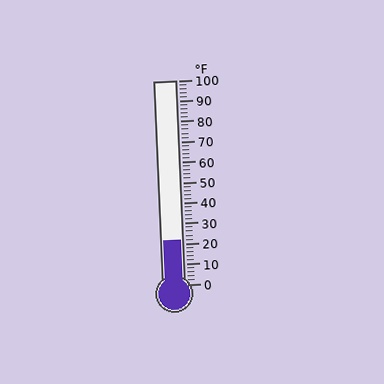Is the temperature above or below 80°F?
The temperature is below 80°F.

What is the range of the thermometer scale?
The thermometer scale ranges from 0°F to 100°F.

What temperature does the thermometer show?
The thermometer shows approximately 22°F.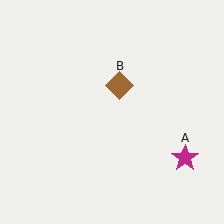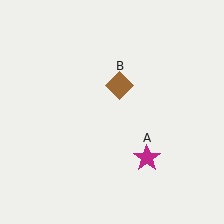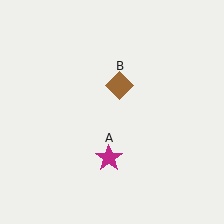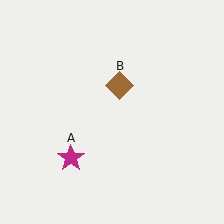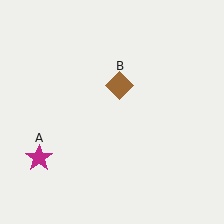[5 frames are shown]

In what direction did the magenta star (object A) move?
The magenta star (object A) moved left.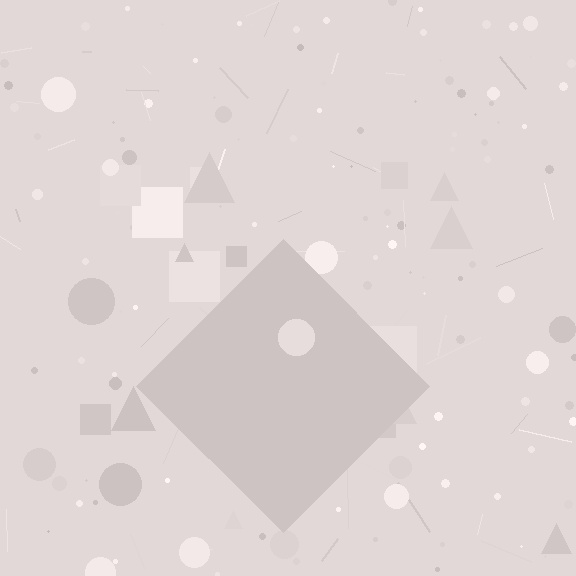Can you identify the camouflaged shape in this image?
The camouflaged shape is a diamond.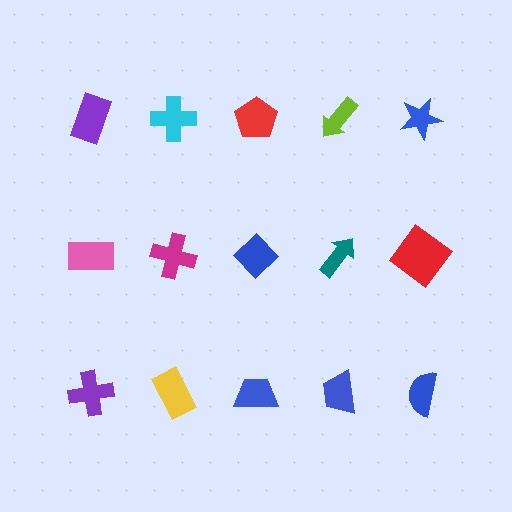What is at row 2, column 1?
A pink rectangle.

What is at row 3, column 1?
A purple cross.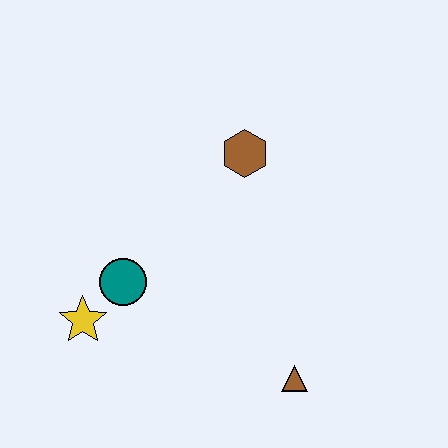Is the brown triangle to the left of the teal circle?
No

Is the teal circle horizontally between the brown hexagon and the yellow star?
Yes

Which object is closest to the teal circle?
The yellow star is closest to the teal circle.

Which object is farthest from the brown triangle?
The brown hexagon is farthest from the brown triangle.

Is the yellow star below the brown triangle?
No